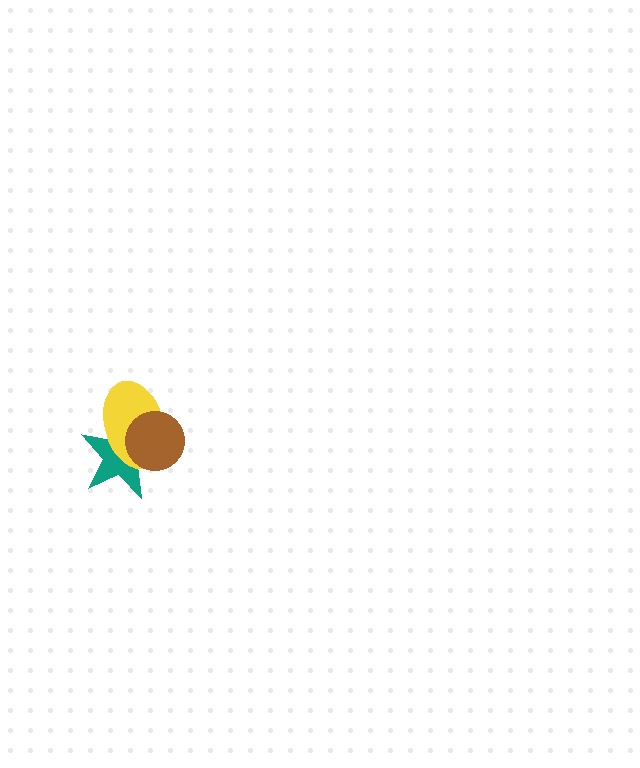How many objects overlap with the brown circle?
2 objects overlap with the brown circle.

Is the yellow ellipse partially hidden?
Yes, it is partially covered by another shape.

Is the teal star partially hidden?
Yes, it is partially covered by another shape.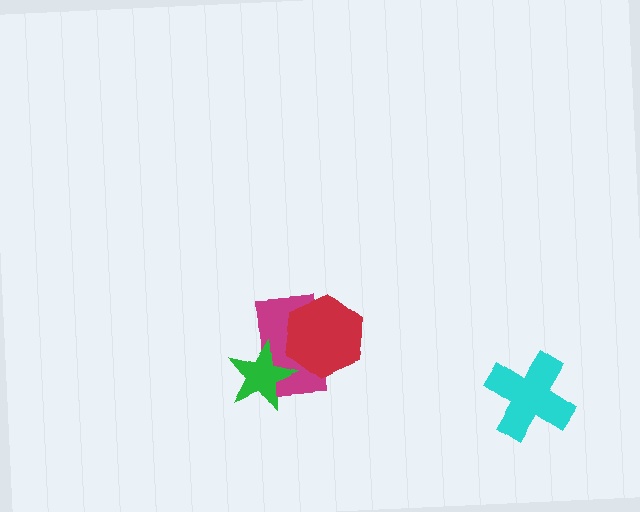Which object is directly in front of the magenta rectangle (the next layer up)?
The red hexagon is directly in front of the magenta rectangle.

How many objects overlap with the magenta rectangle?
2 objects overlap with the magenta rectangle.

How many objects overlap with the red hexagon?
1 object overlaps with the red hexagon.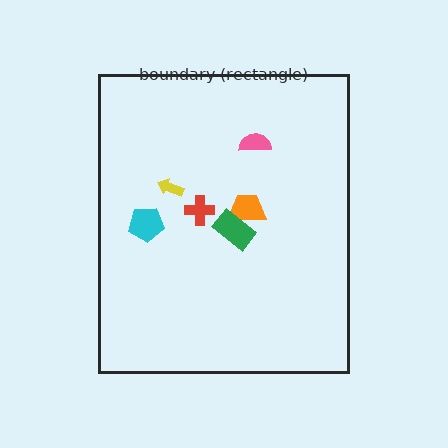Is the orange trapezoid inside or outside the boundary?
Inside.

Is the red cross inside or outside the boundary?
Inside.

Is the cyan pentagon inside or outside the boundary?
Inside.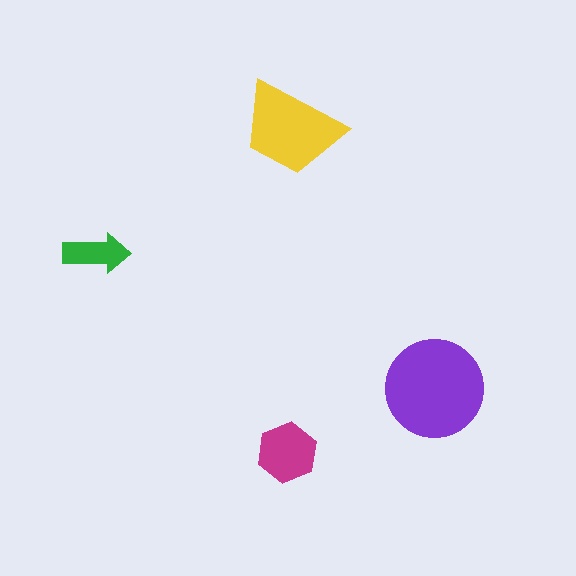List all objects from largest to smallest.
The purple circle, the yellow trapezoid, the magenta hexagon, the green arrow.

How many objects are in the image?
There are 4 objects in the image.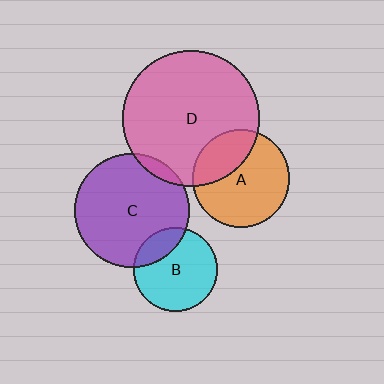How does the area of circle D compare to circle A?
Approximately 2.0 times.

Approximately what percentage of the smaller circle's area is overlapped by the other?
Approximately 20%.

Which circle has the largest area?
Circle D (pink).